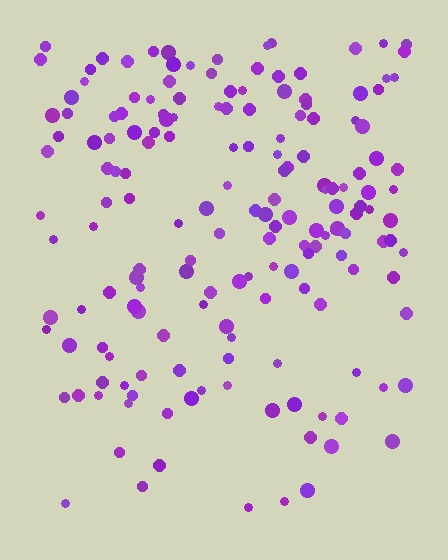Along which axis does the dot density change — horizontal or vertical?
Vertical.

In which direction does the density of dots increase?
From bottom to top, with the top side densest.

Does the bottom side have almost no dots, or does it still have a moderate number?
Still a moderate number, just noticeably fewer than the top.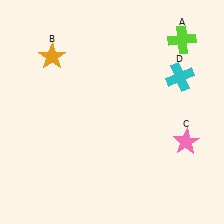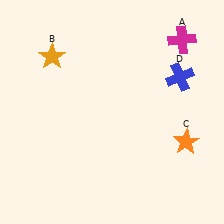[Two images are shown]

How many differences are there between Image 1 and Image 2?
There are 3 differences between the two images.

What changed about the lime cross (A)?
In Image 1, A is lime. In Image 2, it changed to magenta.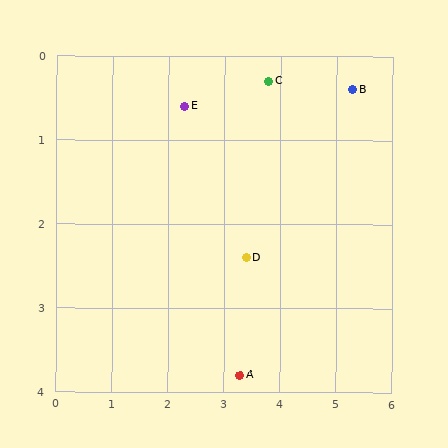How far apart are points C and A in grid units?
Points C and A are about 3.5 grid units apart.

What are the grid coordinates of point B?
Point B is at approximately (5.3, 0.4).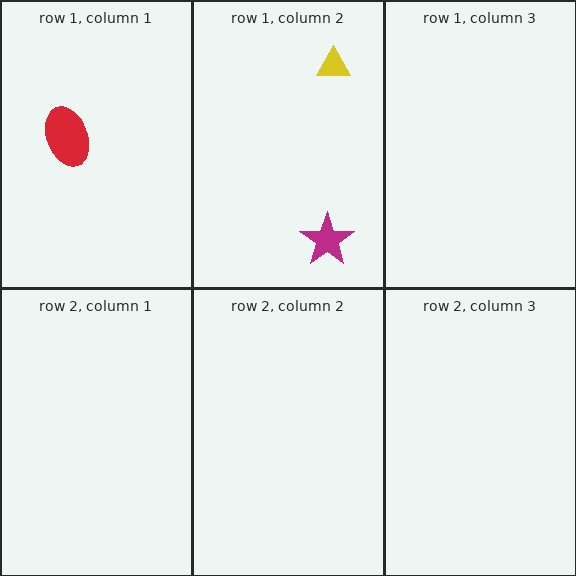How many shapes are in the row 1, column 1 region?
1.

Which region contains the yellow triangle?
The row 1, column 2 region.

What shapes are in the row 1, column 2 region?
The yellow triangle, the magenta star.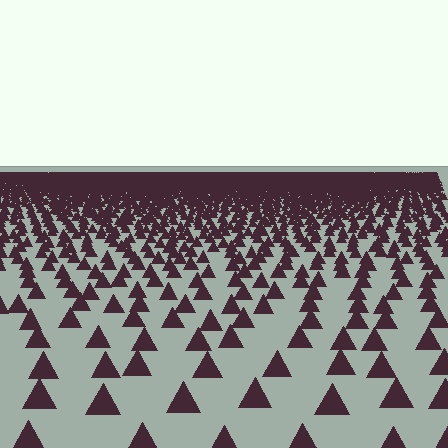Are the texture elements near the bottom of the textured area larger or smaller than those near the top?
Larger. Near the bottom, elements are closer to the viewer and appear at a bigger on-screen size.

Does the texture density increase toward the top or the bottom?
Density increases toward the top.